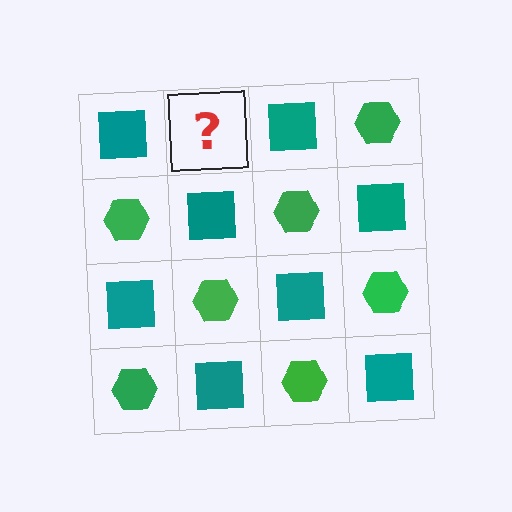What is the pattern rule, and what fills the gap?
The rule is that it alternates teal square and green hexagon in a checkerboard pattern. The gap should be filled with a green hexagon.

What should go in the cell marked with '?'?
The missing cell should contain a green hexagon.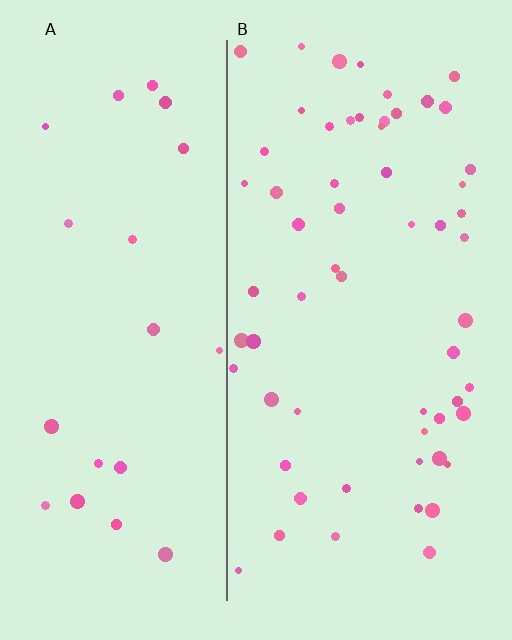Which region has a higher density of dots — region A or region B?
B (the right).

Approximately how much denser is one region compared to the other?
Approximately 2.7× — region B over region A.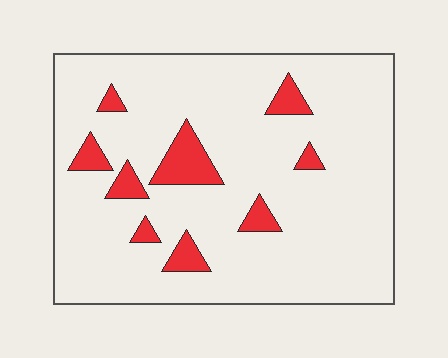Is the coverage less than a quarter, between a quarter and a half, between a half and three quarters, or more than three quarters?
Less than a quarter.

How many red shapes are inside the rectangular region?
9.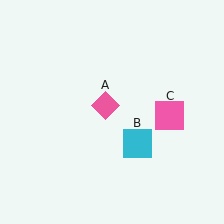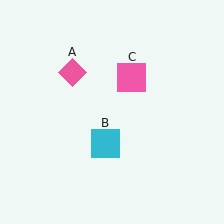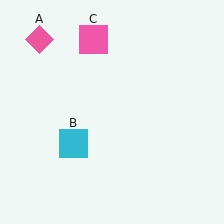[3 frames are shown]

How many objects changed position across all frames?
3 objects changed position: pink diamond (object A), cyan square (object B), pink square (object C).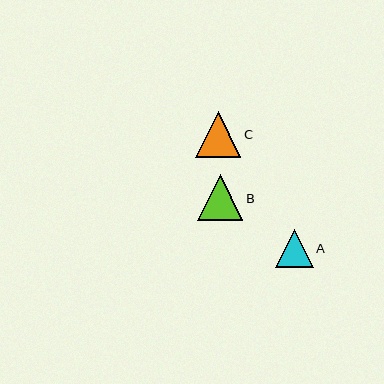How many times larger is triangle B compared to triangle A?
Triangle B is approximately 1.2 times the size of triangle A.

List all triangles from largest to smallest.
From largest to smallest: B, C, A.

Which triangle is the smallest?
Triangle A is the smallest with a size of approximately 37 pixels.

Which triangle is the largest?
Triangle B is the largest with a size of approximately 45 pixels.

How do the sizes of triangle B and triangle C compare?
Triangle B and triangle C are approximately the same size.